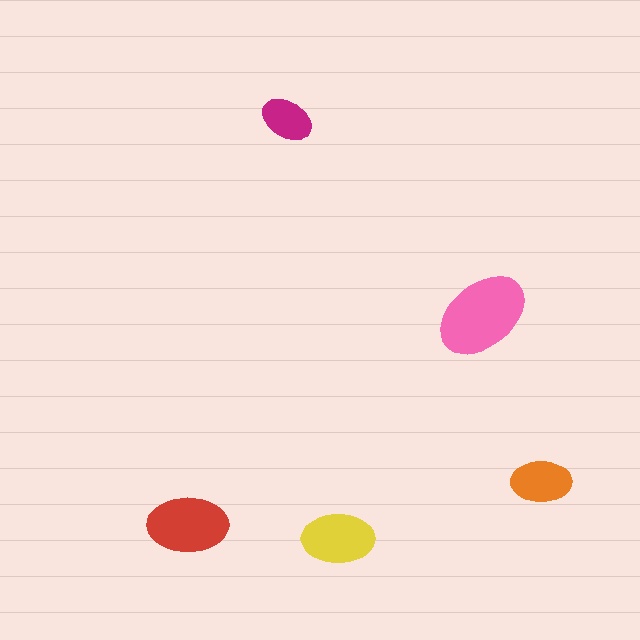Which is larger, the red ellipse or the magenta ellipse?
The red one.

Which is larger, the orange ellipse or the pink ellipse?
The pink one.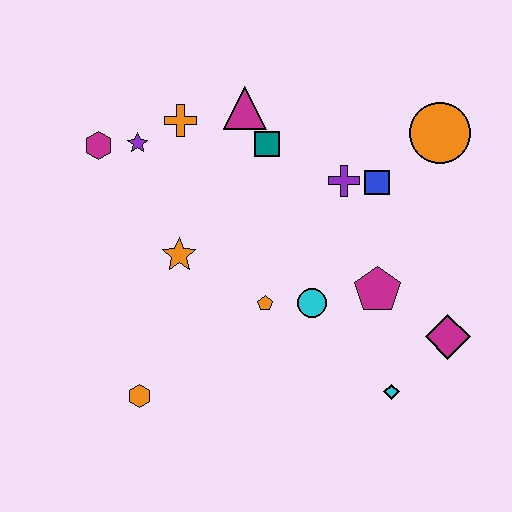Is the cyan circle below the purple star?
Yes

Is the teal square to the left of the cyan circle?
Yes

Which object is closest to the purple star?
The magenta hexagon is closest to the purple star.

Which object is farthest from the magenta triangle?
The cyan diamond is farthest from the magenta triangle.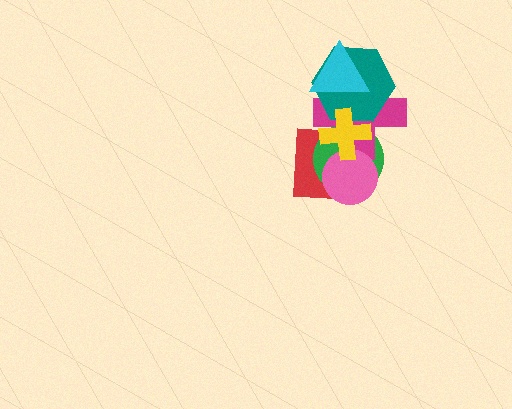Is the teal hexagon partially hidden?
Yes, it is partially covered by another shape.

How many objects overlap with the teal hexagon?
3 objects overlap with the teal hexagon.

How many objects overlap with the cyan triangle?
2 objects overlap with the cyan triangle.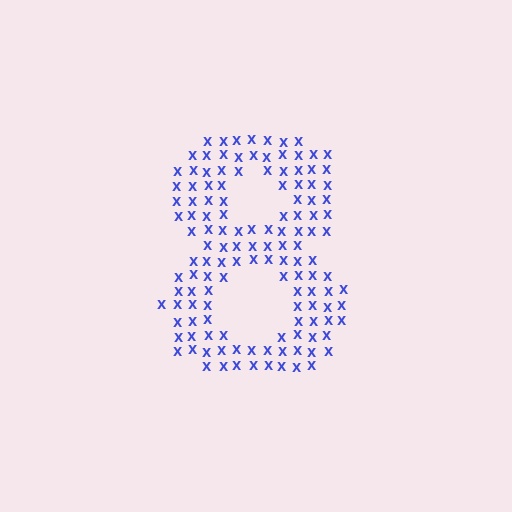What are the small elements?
The small elements are letter X's.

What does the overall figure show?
The overall figure shows the digit 8.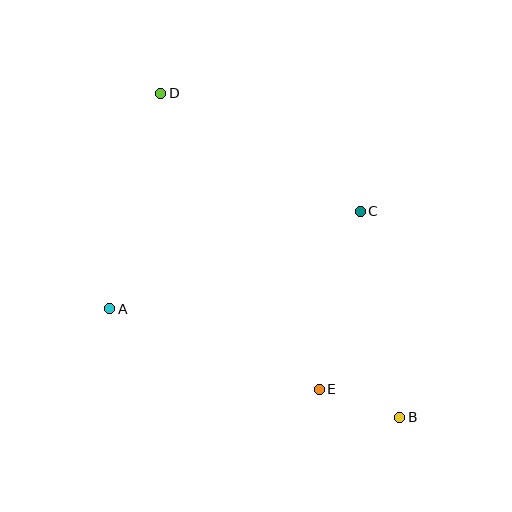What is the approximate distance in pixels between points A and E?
The distance between A and E is approximately 224 pixels.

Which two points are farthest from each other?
Points B and D are farthest from each other.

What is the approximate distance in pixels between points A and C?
The distance between A and C is approximately 268 pixels.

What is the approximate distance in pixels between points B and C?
The distance between B and C is approximately 209 pixels.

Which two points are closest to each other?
Points B and E are closest to each other.